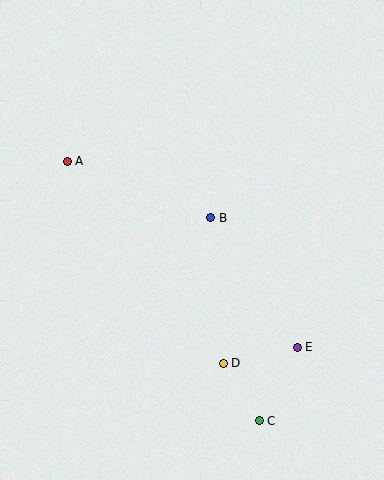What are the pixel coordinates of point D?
Point D is at (223, 363).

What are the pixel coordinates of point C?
Point C is at (259, 421).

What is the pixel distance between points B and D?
The distance between B and D is 146 pixels.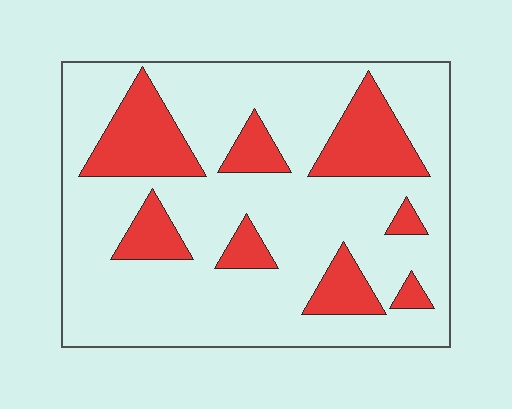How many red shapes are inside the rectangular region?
8.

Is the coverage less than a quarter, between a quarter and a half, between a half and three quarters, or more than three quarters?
Less than a quarter.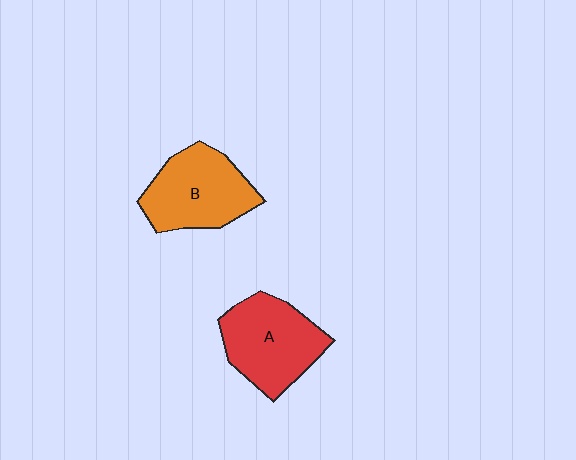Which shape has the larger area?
Shape A (red).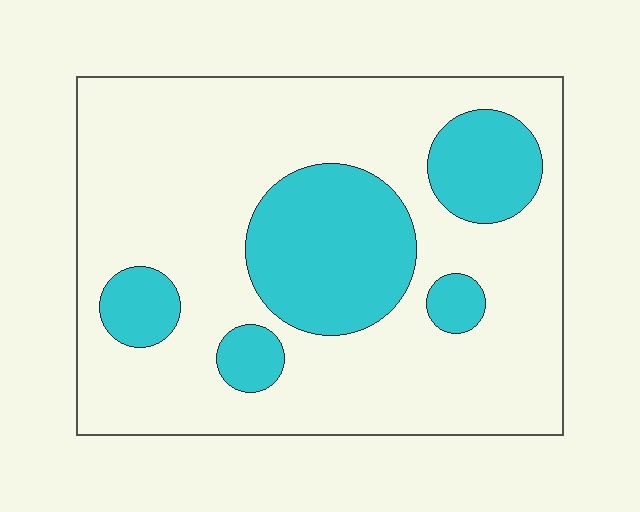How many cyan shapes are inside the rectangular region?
5.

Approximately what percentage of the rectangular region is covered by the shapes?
Approximately 25%.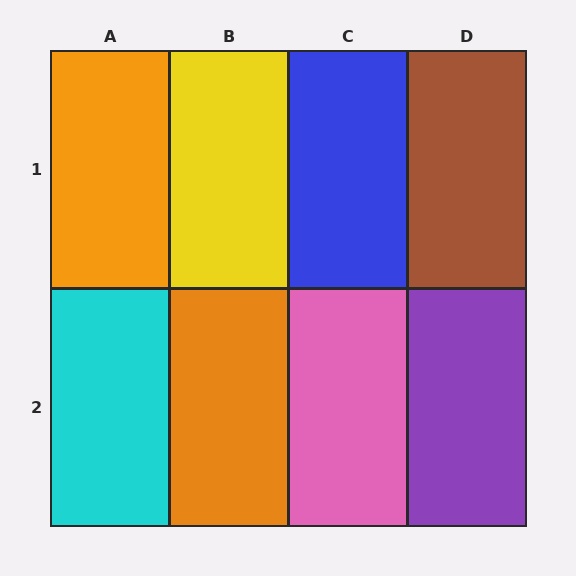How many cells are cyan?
1 cell is cyan.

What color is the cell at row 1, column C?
Blue.